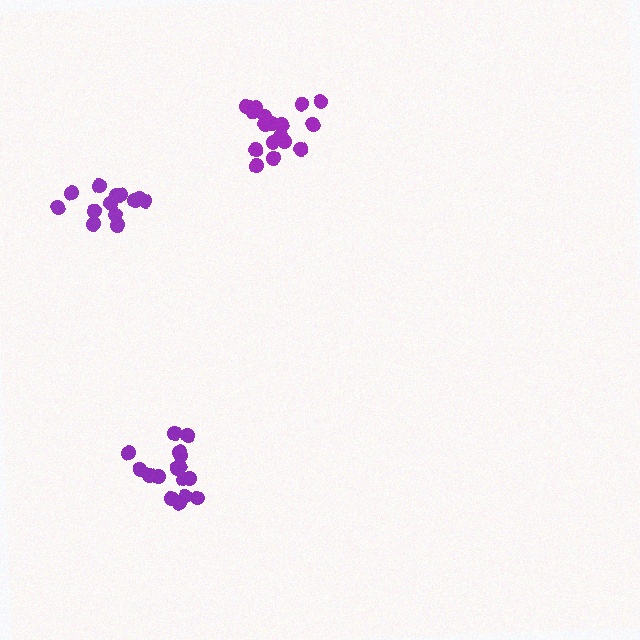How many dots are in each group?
Group 1: 18 dots, Group 2: 13 dots, Group 3: 16 dots (47 total).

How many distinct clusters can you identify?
There are 3 distinct clusters.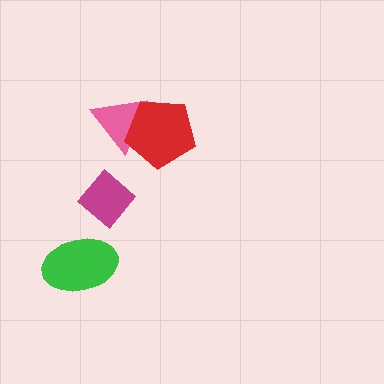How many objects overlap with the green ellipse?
0 objects overlap with the green ellipse.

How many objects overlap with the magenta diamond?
0 objects overlap with the magenta diamond.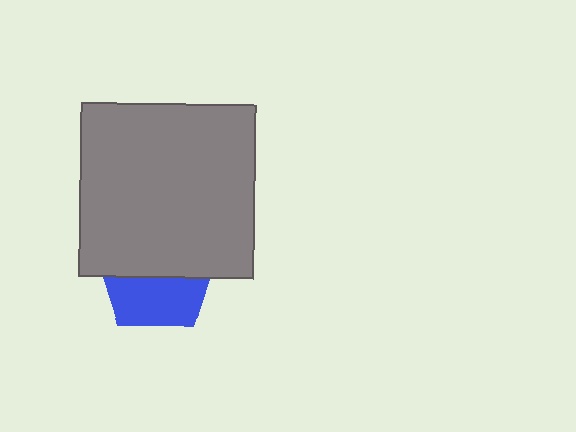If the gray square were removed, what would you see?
You would see the complete blue pentagon.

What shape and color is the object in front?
The object in front is a gray square.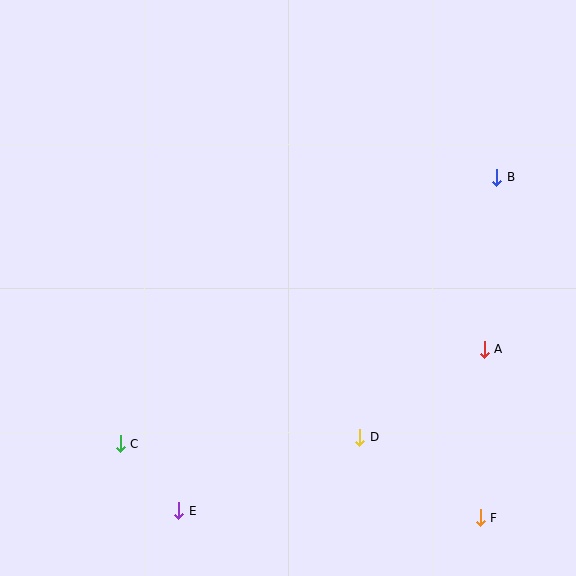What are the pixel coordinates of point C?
Point C is at (120, 444).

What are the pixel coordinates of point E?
Point E is at (179, 511).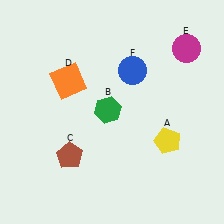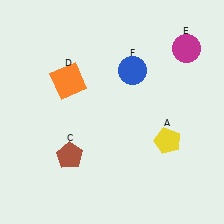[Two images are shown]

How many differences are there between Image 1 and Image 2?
There is 1 difference between the two images.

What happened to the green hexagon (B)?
The green hexagon (B) was removed in Image 2. It was in the top-left area of Image 1.